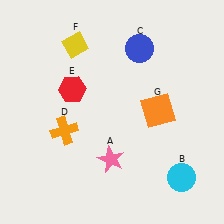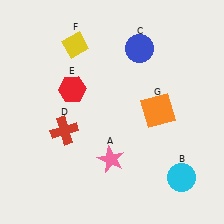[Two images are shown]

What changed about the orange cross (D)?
In Image 1, D is orange. In Image 2, it changed to red.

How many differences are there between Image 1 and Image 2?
There is 1 difference between the two images.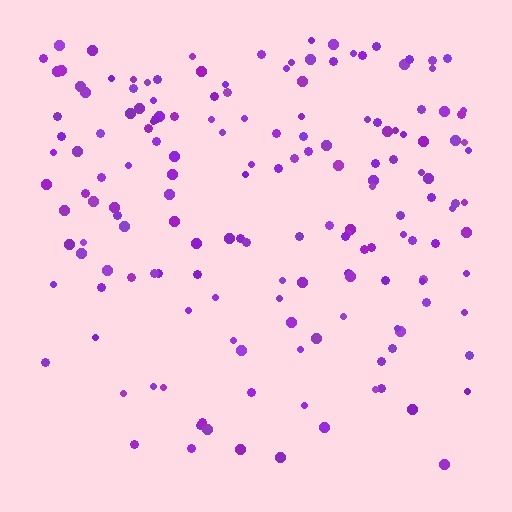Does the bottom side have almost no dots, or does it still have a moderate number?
Still a moderate number, just noticeably fewer than the top.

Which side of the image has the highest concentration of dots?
The top.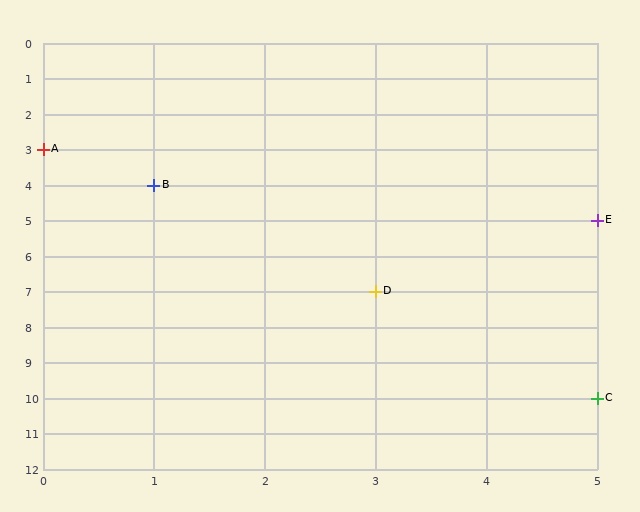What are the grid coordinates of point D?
Point D is at grid coordinates (3, 7).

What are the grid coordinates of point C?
Point C is at grid coordinates (5, 10).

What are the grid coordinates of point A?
Point A is at grid coordinates (0, 3).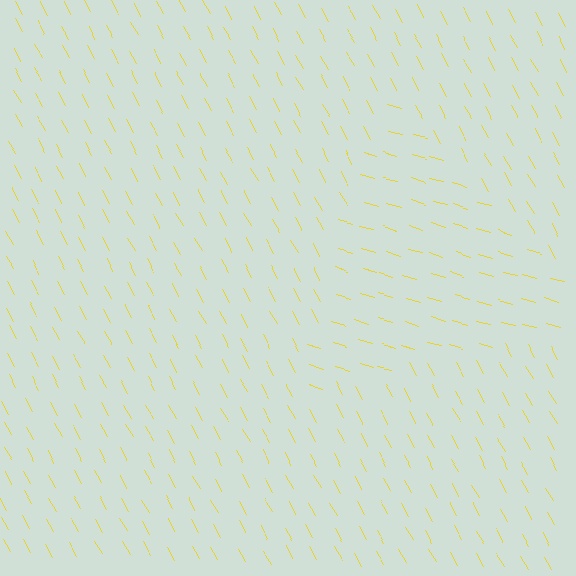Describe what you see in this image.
The image is filled with small yellow line segments. A triangle region in the image has lines oriented differently from the surrounding lines, creating a visible texture boundary.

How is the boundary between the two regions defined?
The boundary is defined purely by a change in line orientation (approximately 45 degrees difference). All lines are the same color and thickness.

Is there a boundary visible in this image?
Yes, there is a texture boundary formed by a change in line orientation.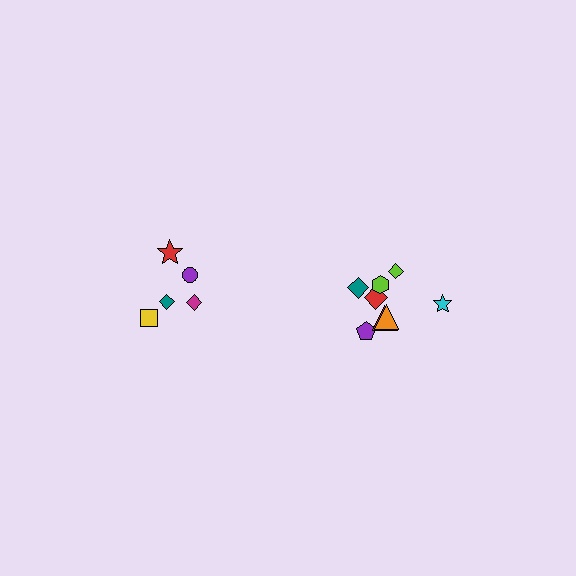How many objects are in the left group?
There are 5 objects.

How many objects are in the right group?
There are 8 objects.